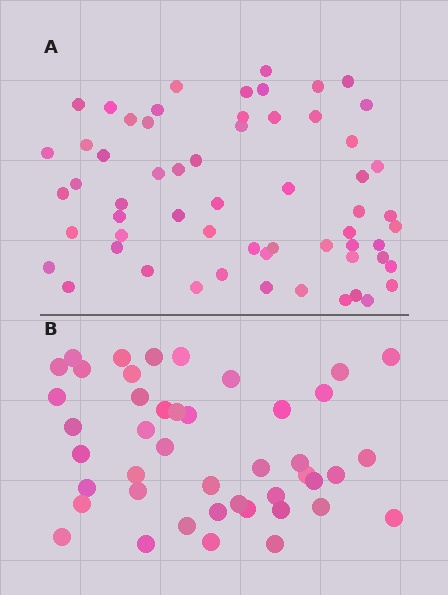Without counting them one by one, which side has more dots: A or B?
Region A (the top region) has more dots.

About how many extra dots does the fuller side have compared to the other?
Region A has approximately 15 more dots than region B.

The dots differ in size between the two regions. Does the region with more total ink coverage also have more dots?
No. Region B has more total ink coverage because its dots are larger, but region A actually contains more individual dots. Total area can be misleading — the number of items is what matters here.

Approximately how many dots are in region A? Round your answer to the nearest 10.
About 60 dots.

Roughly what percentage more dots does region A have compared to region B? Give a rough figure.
About 35% more.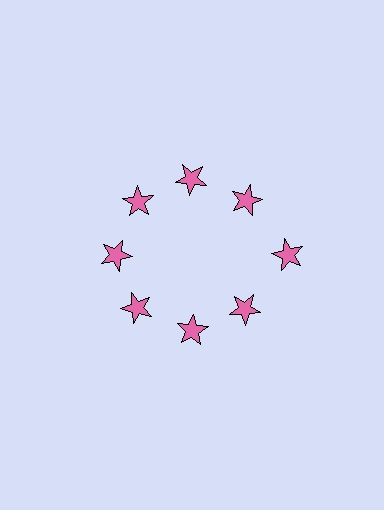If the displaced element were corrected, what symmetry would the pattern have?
It would have 8-fold rotational symmetry — the pattern would map onto itself every 45 degrees.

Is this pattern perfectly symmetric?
No. The 8 pink stars are arranged in a ring, but one element near the 3 o'clock position is pushed outward from the center, breaking the 8-fold rotational symmetry.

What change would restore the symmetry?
The symmetry would be restored by moving it inward, back onto the ring so that all 8 stars sit at equal angles and equal distance from the center.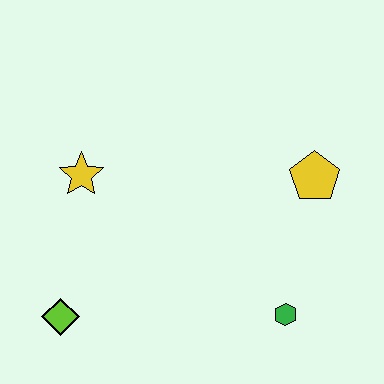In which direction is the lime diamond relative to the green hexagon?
The lime diamond is to the left of the green hexagon.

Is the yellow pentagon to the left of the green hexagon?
No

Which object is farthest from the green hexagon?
The yellow star is farthest from the green hexagon.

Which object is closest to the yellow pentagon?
The green hexagon is closest to the yellow pentagon.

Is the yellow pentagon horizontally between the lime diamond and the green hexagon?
No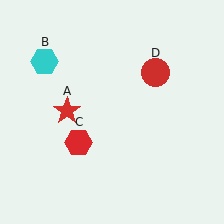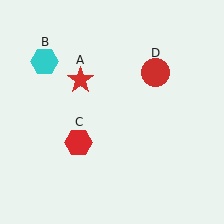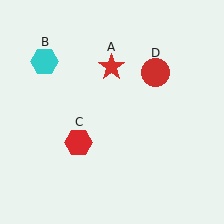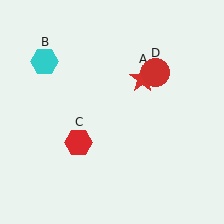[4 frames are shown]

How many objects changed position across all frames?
1 object changed position: red star (object A).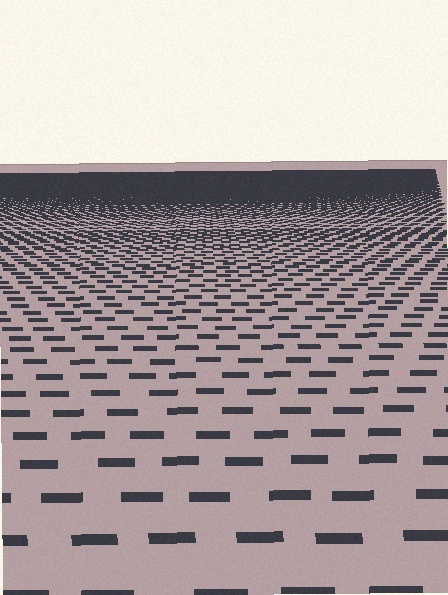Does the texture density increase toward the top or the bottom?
Density increases toward the top.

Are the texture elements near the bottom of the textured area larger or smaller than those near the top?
Larger. Near the bottom, elements are closer to the viewer and appear at a bigger on-screen size.